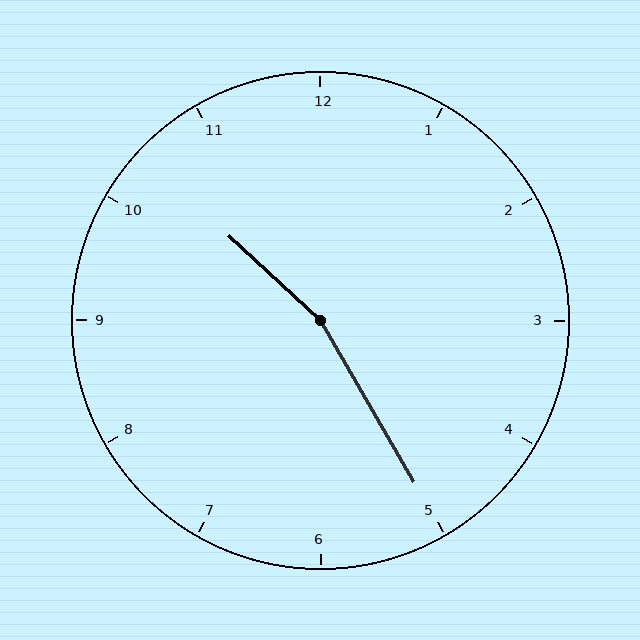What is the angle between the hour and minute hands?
Approximately 162 degrees.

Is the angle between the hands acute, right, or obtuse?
It is obtuse.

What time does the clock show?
10:25.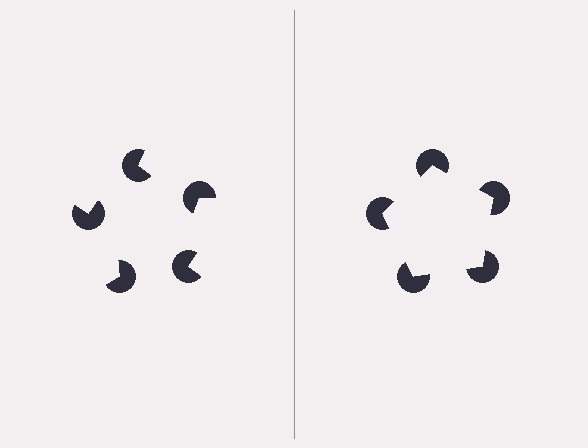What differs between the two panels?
The pac-man discs are positioned identically on both sides; only the wedge orientations differ. On the right they align to a pentagon; on the left they are misaligned.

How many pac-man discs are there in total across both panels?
10 — 5 on each side.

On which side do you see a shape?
An illusory pentagon appears on the right side. On the left side the wedge cuts are rotated, so no coherent shape forms.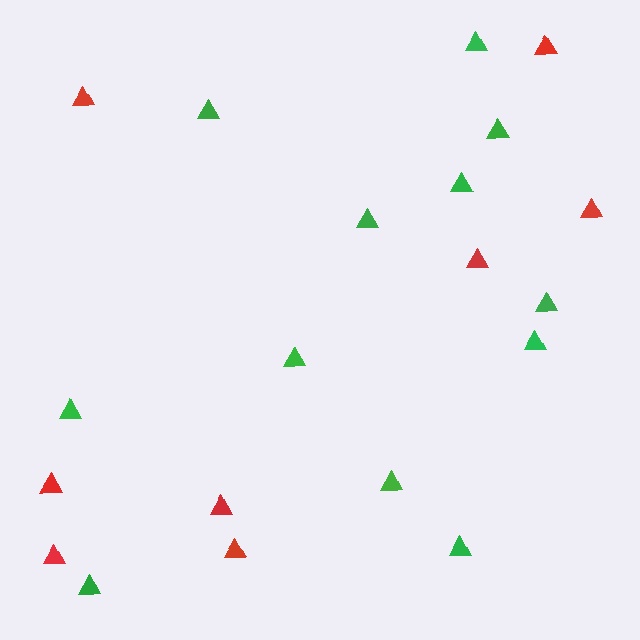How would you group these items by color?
There are 2 groups: one group of green triangles (12) and one group of red triangles (8).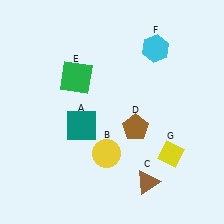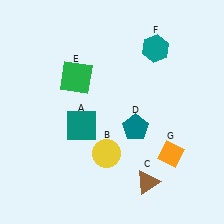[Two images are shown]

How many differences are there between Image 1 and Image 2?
There are 3 differences between the two images.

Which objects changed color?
D changed from brown to teal. F changed from cyan to teal. G changed from yellow to orange.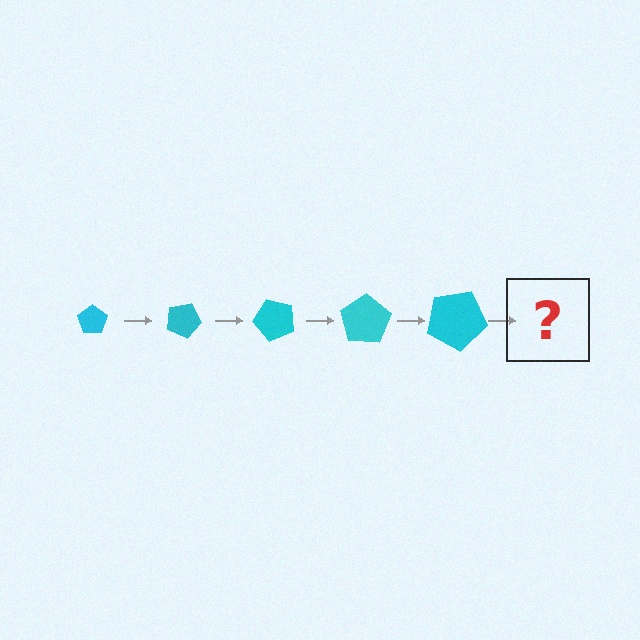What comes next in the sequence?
The next element should be a pentagon, larger than the previous one and rotated 125 degrees from the start.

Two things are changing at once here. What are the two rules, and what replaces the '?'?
The two rules are that the pentagon grows larger each step and it rotates 25 degrees each step. The '?' should be a pentagon, larger than the previous one and rotated 125 degrees from the start.